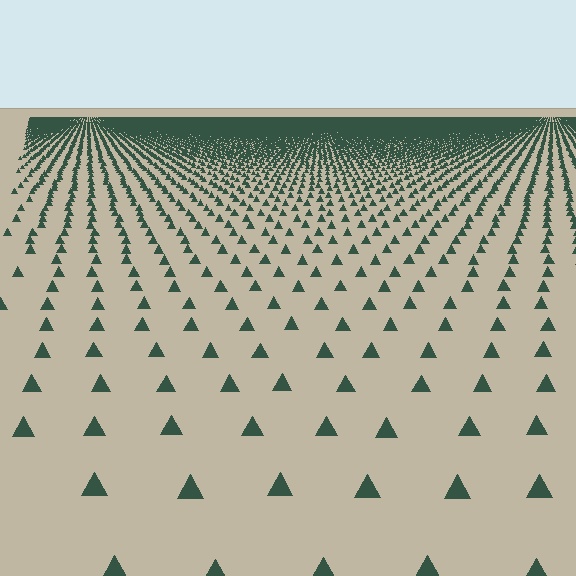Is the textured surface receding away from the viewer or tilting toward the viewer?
The surface is receding away from the viewer. Texture elements get smaller and denser toward the top.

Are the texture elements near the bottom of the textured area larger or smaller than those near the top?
Larger. Near the bottom, elements are closer to the viewer and appear at a bigger on-screen size.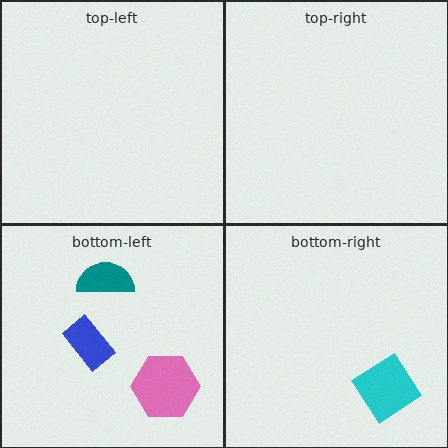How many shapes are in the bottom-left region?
3.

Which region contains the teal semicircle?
The bottom-left region.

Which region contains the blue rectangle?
The bottom-left region.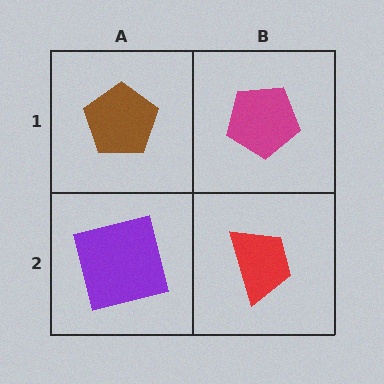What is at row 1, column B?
A magenta pentagon.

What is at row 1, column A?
A brown pentagon.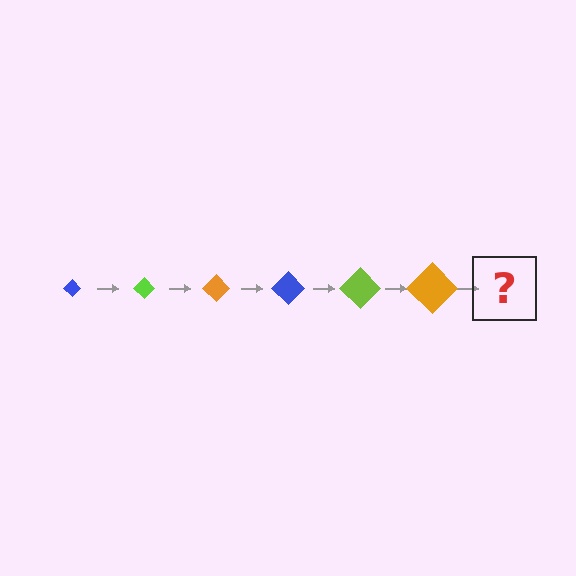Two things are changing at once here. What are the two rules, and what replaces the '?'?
The two rules are that the diamond grows larger each step and the color cycles through blue, lime, and orange. The '?' should be a blue diamond, larger than the previous one.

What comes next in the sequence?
The next element should be a blue diamond, larger than the previous one.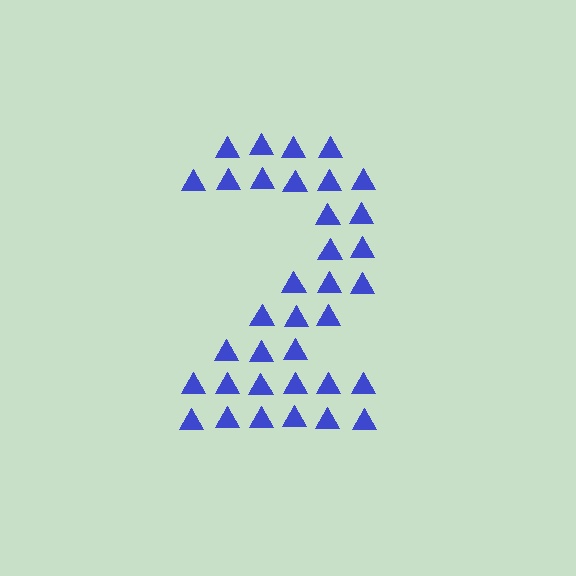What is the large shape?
The large shape is the digit 2.